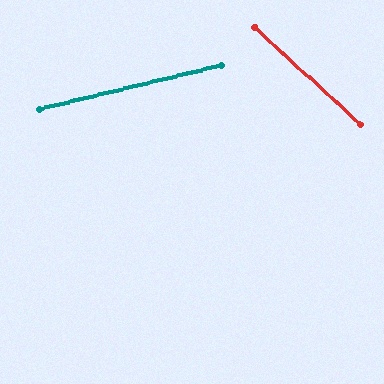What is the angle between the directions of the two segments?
Approximately 56 degrees.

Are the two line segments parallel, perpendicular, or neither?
Neither parallel nor perpendicular — they differ by about 56°.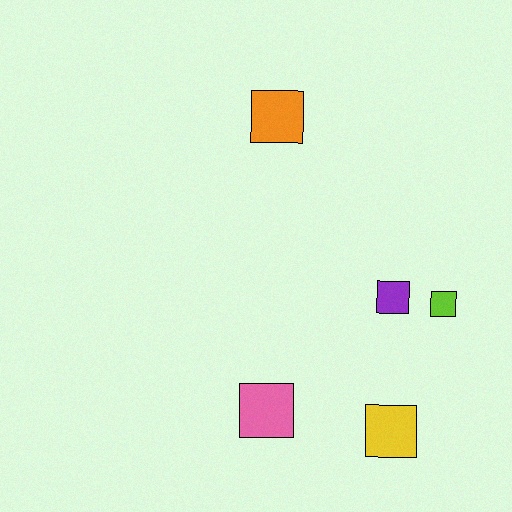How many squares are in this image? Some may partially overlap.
There are 5 squares.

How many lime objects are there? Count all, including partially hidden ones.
There is 1 lime object.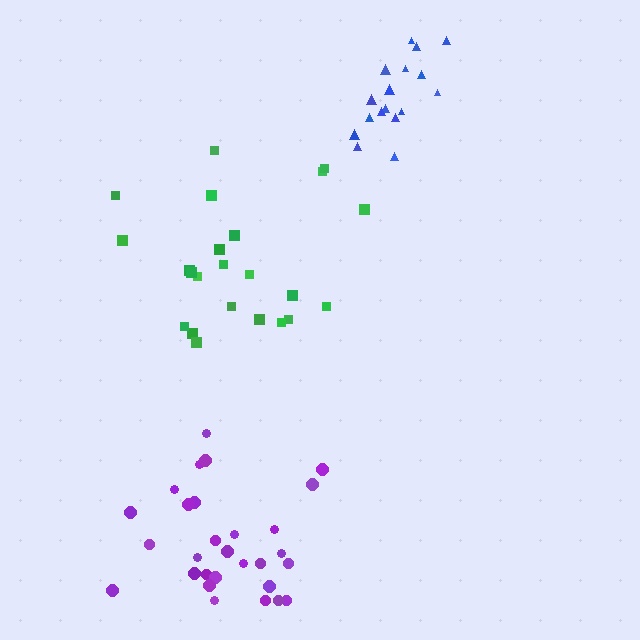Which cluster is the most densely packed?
Blue.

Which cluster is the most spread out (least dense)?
Green.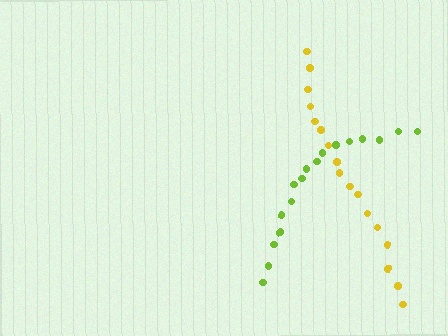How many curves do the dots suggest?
There are 2 distinct paths.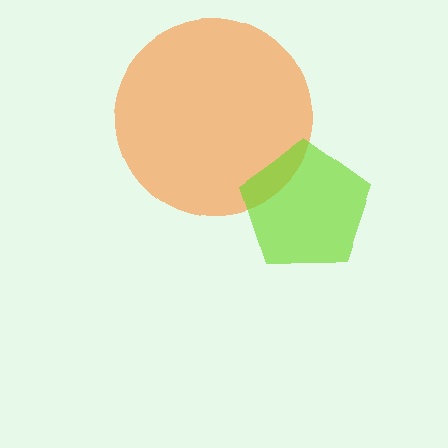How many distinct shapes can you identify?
There are 2 distinct shapes: an orange circle, a lime pentagon.